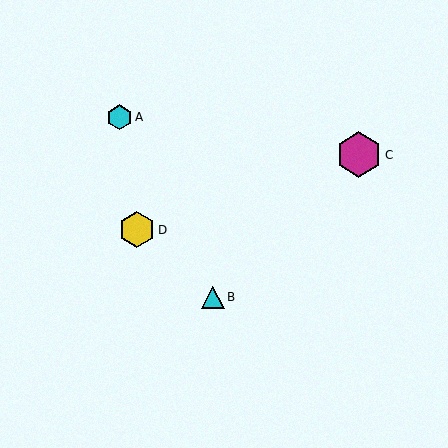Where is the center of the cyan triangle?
The center of the cyan triangle is at (213, 297).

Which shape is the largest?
The magenta hexagon (labeled C) is the largest.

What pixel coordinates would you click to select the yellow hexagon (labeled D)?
Click at (137, 230) to select the yellow hexagon D.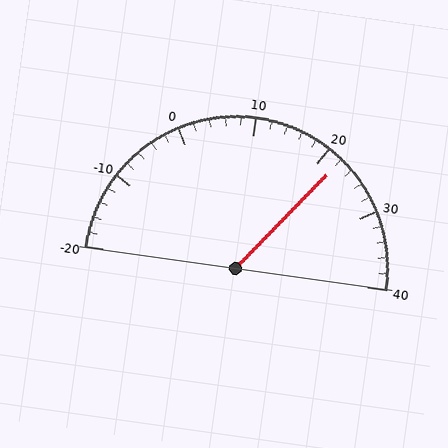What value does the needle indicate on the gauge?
The needle indicates approximately 22.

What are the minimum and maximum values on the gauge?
The gauge ranges from -20 to 40.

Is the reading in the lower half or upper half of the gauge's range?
The reading is in the upper half of the range (-20 to 40).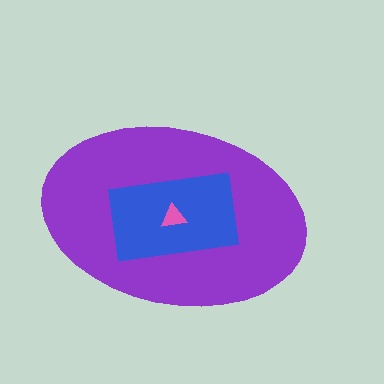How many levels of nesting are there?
3.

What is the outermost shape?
The purple ellipse.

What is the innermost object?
The pink triangle.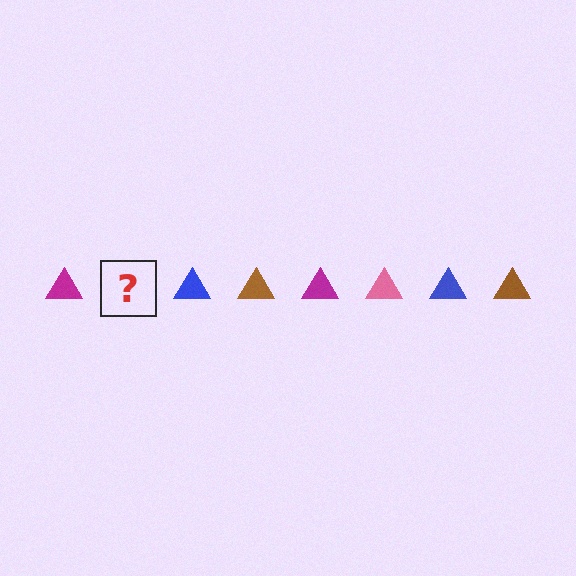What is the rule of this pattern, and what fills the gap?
The rule is that the pattern cycles through magenta, pink, blue, brown triangles. The gap should be filled with a pink triangle.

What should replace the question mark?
The question mark should be replaced with a pink triangle.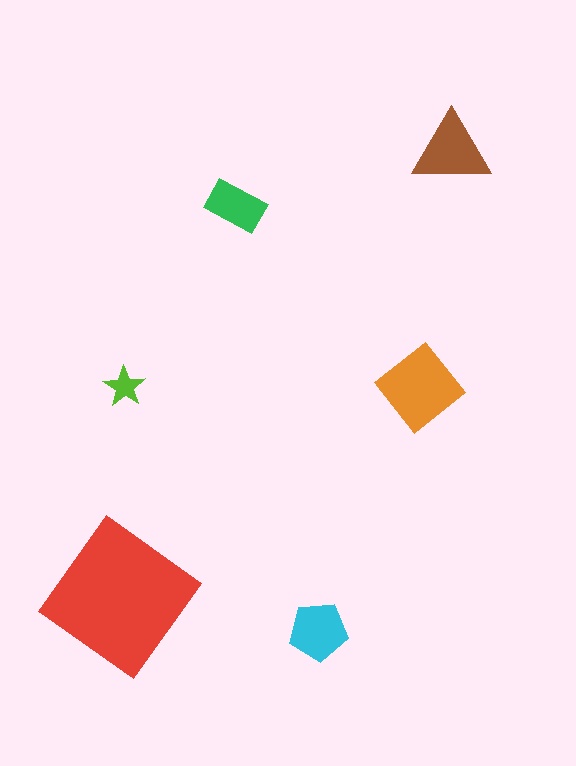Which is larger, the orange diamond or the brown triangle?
The orange diamond.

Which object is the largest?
The red diamond.